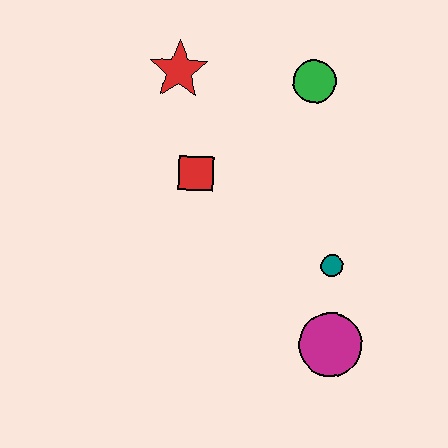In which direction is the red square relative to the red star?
The red square is below the red star.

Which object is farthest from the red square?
The magenta circle is farthest from the red square.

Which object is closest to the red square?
The red star is closest to the red square.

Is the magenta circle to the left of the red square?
No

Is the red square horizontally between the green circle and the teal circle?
No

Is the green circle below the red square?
No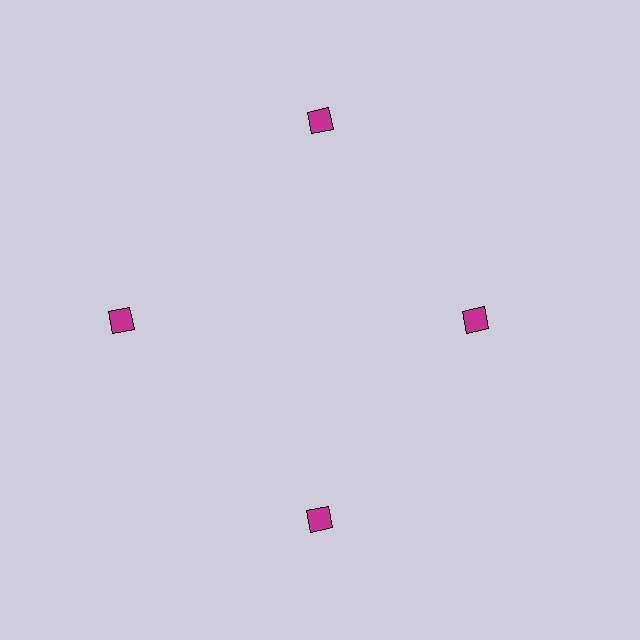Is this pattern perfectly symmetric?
No. The 4 magenta squares are arranged in a ring, but one element near the 3 o'clock position is pulled inward toward the center, breaking the 4-fold rotational symmetry.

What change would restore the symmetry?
The symmetry would be restored by moving it outward, back onto the ring so that all 4 squares sit at equal angles and equal distance from the center.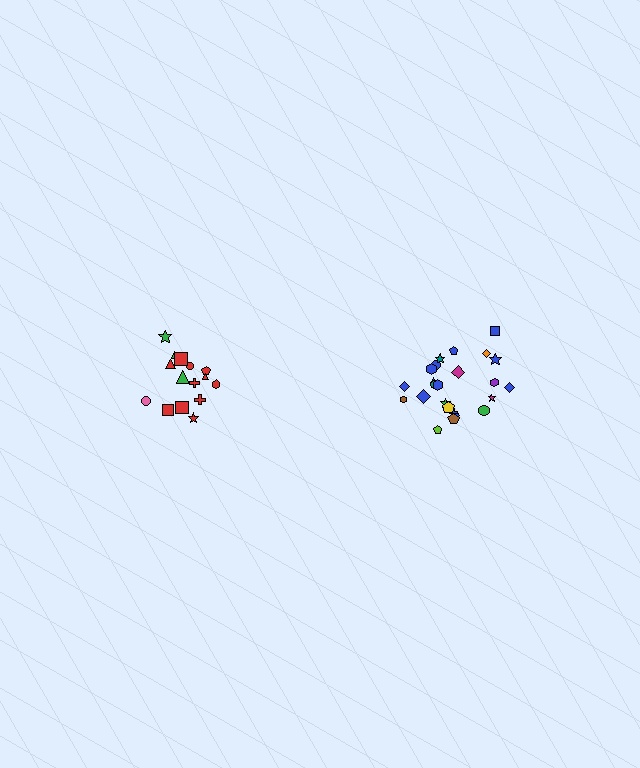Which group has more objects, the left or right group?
The right group.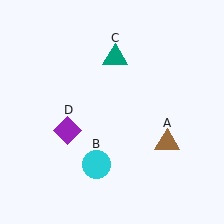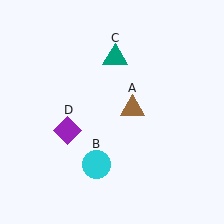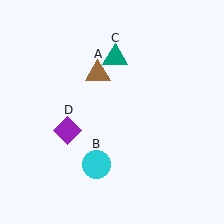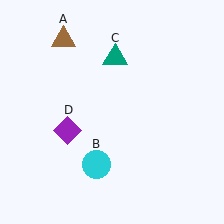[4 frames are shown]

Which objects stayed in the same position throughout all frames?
Cyan circle (object B) and teal triangle (object C) and purple diamond (object D) remained stationary.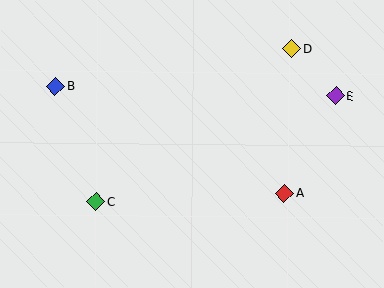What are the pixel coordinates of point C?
Point C is at (96, 202).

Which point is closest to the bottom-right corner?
Point A is closest to the bottom-right corner.